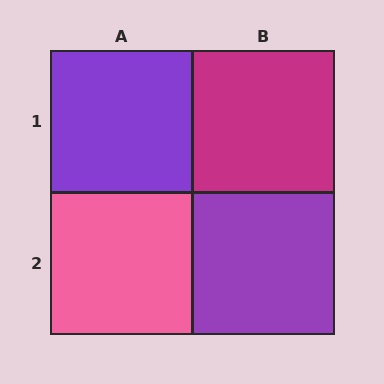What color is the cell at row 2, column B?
Purple.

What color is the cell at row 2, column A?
Pink.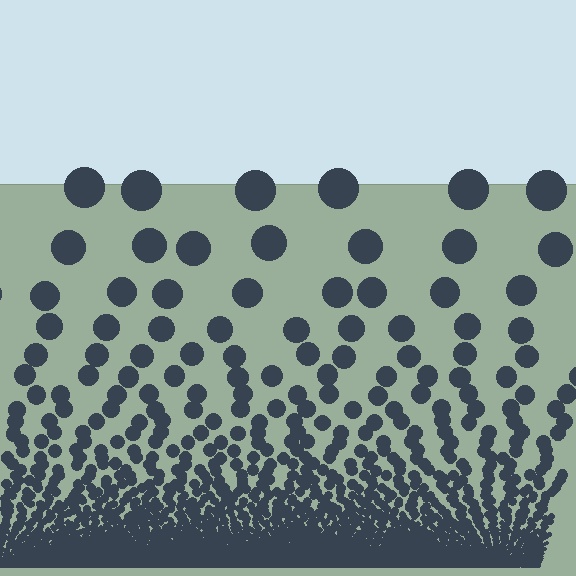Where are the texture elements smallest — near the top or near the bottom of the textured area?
Near the bottom.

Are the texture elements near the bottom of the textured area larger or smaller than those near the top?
Smaller. The gradient is inverted — elements near the bottom are smaller and denser.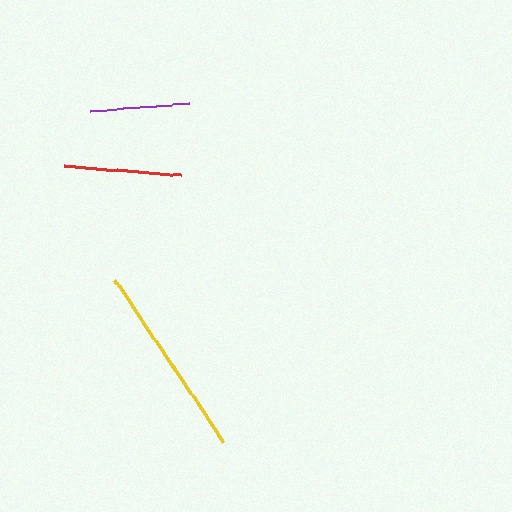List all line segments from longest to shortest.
From longest to shortest: yellow, red, purple.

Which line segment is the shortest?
The purple line is the shortest at approximately 100 pixels.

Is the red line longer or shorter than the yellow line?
The yellow line is longer than the red line.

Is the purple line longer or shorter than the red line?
The red line is longer than the purple line.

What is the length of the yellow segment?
The yellow segment is approximately 195 pixels long.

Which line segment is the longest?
The yellow line is the longest at approximately 195 pixels.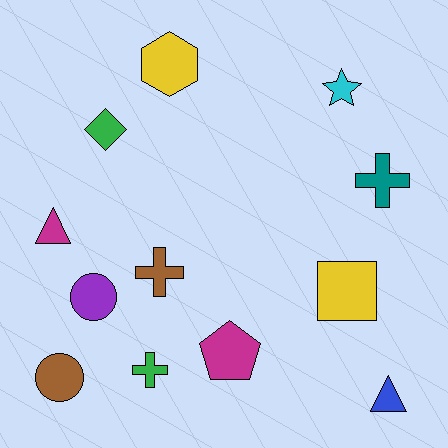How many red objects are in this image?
There are no red objects.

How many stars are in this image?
There is 1 star.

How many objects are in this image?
There are 12 objects.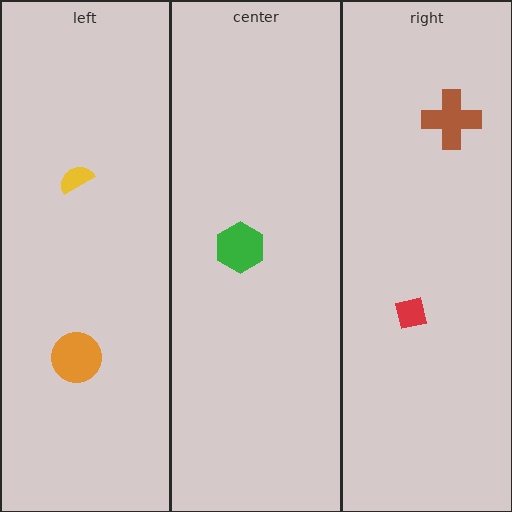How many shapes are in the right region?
2.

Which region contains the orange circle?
The left region.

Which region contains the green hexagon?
The center region.